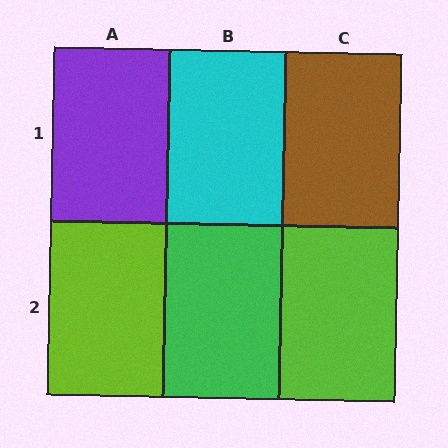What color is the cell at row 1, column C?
Brown.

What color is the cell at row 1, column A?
Purple.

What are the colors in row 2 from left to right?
Lime, green, lime.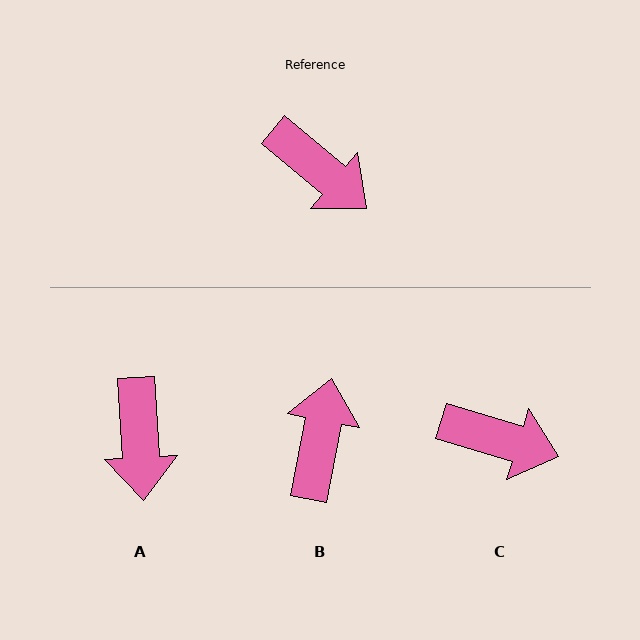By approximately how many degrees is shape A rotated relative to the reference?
Approximately 46 degrees clockwise.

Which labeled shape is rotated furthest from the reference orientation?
B, about 119 degrees away.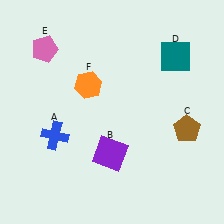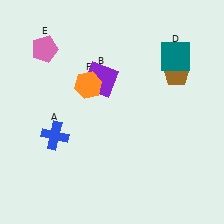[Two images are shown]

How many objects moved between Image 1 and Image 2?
2 objects moved between the two images.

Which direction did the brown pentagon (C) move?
The brown pentagon (C) moved up.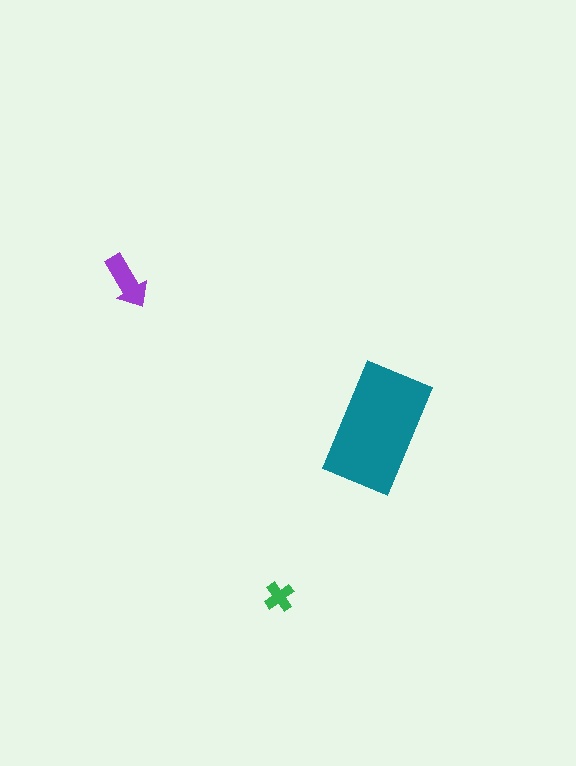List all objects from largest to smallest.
The teal rectangle, the purple arrow, the green cross.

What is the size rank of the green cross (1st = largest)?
3rd.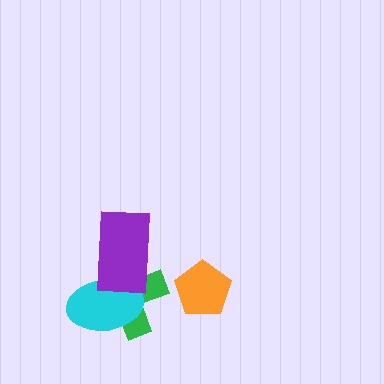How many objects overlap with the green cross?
2 objects overlap with the green cross.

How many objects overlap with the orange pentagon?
0 objects overlap with the orange pentagon.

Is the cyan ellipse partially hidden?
Yes, it is partially covered by another shape.